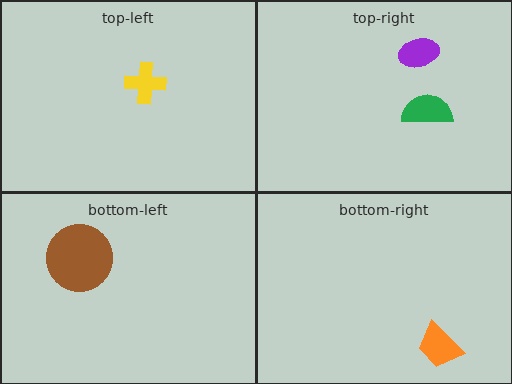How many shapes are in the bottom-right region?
1.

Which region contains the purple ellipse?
The top-right region.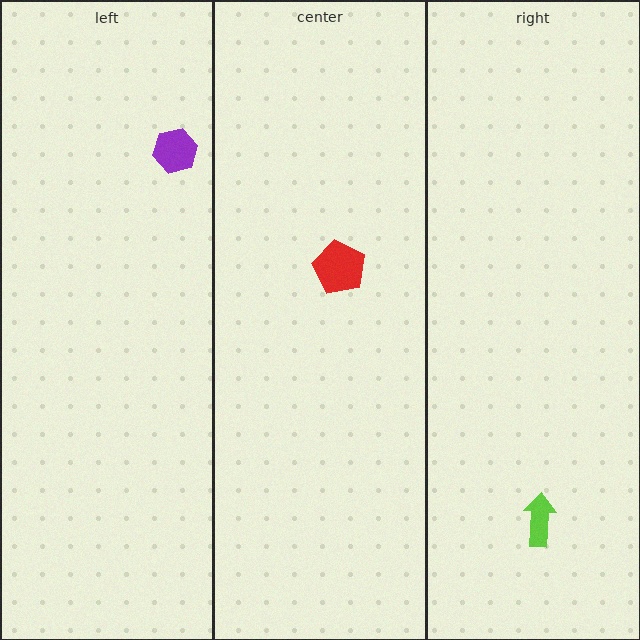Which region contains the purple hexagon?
The left region.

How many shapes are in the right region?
1.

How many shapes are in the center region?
1.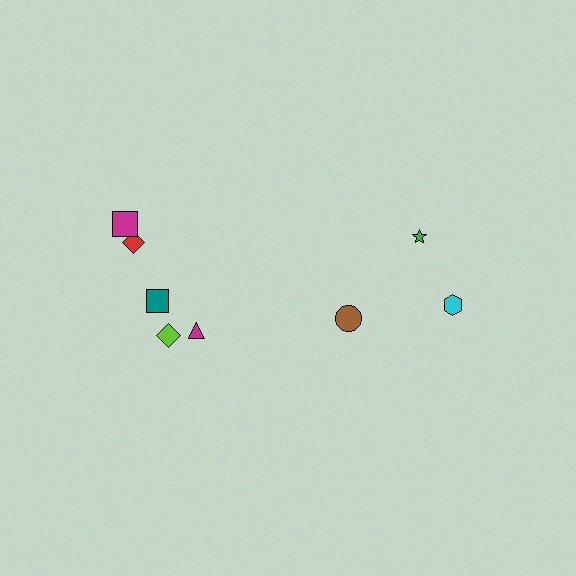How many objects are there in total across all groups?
There are 8 objects.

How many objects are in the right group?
There are 3 objects.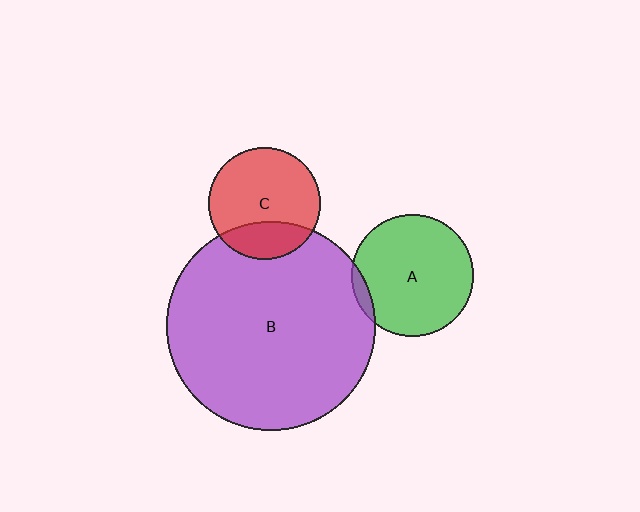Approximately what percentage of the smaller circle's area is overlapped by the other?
Approximately 25%.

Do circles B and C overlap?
Yes.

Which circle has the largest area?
Circle B (purple).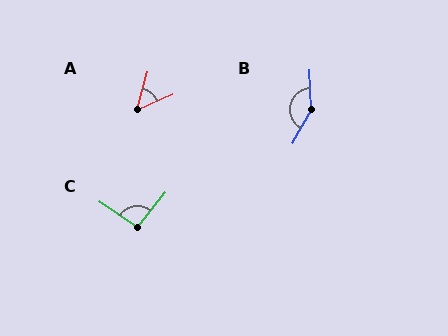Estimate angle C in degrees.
Approximately 94 degrees.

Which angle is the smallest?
A, at approximately 52 degrees.